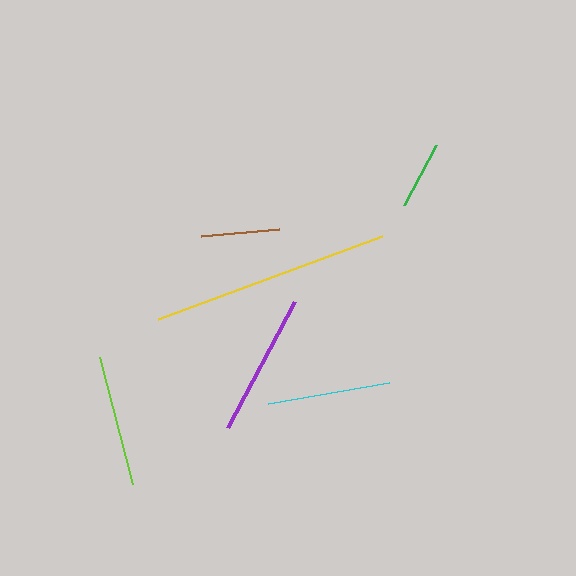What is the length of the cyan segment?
The cyan segment is approximately 122 pixels long.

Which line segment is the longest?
The yellow line is the longest at approximately 239 pixels.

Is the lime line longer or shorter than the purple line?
The purple line is longer than the lime line.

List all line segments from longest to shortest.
From longest to shortest: yellow, purple, lime, cyan, brown, green.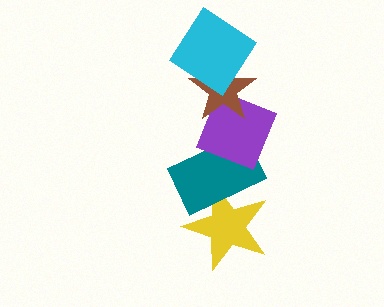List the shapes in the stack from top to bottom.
From top to bottom: the cyan diamond, the brown star, the purple diamond, the teal rectangle, the yellow star.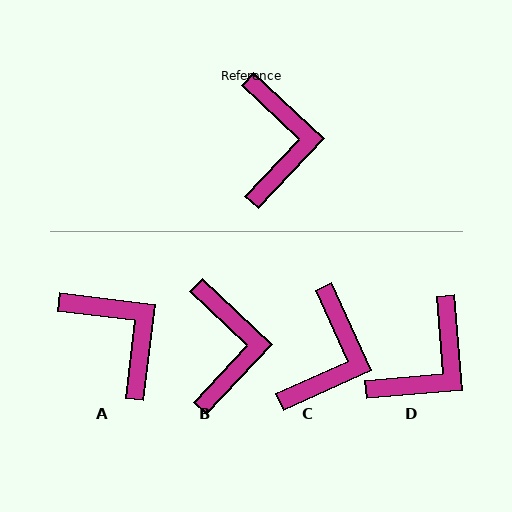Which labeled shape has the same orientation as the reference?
B.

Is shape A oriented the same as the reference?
No, it is off by about 36 degrees.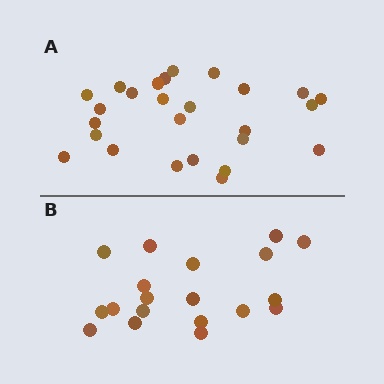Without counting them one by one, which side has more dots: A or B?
Region A (the top region) has more dots.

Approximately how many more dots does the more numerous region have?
Region A has roughly 8 or so more dots than region B.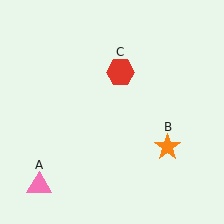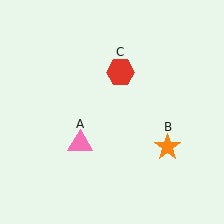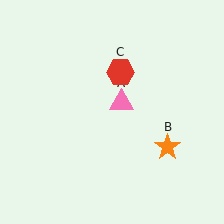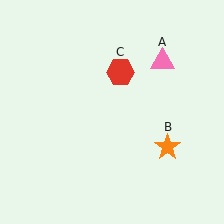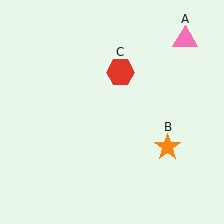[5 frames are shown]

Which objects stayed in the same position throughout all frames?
Orange star (object B) and red hexagon (object C) remained stationary.